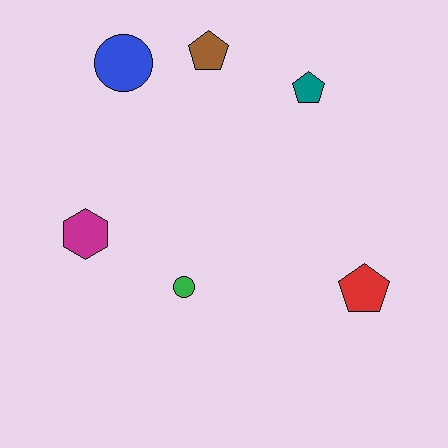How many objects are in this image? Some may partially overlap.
There are 6 objects.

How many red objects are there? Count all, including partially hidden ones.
There is 1 red object.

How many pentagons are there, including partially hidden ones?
There are 3 pentagons.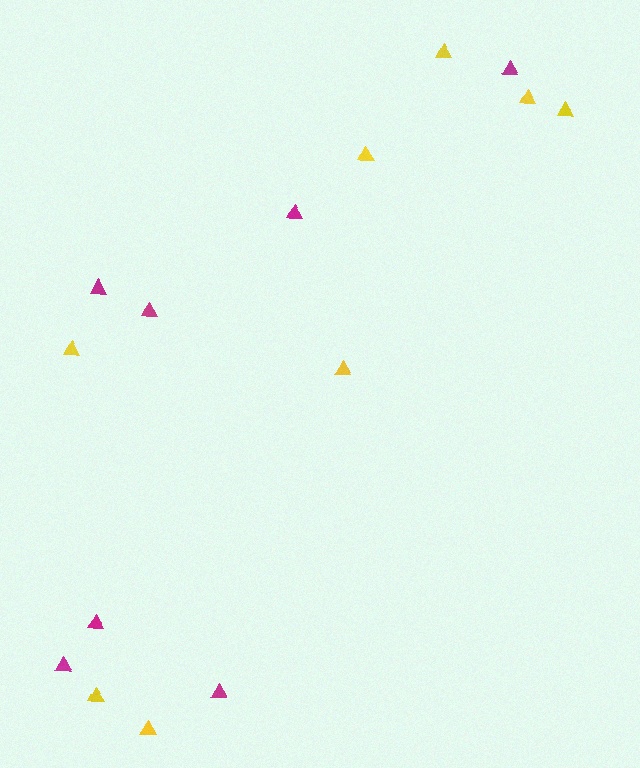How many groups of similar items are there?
There are 2 groups: one group of magenta triangles (7) and one group of yellow triangles (8).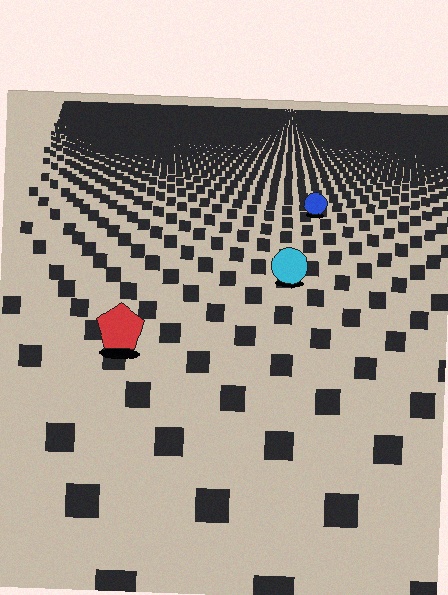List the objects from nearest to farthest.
From nearest to farthest: the red pentagon, the cyan circle, the blue circle.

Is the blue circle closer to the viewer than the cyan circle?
No. The cyan circle is closer — you can tell from the texture gradient: the ground texture is coarser near it.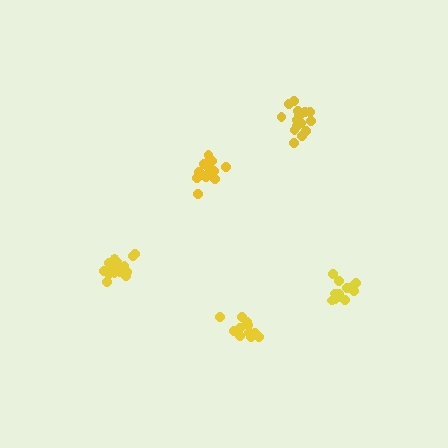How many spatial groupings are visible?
There are 5 spatial groupings.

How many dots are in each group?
Group 1: 13 dots, Group 2: 12 dots, Group 3: 12 dots, Group 4: 16 dots, Group 5: 16 dots (69 total).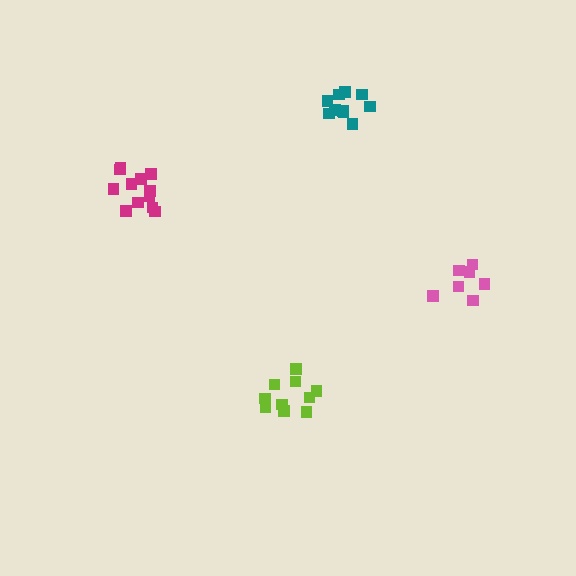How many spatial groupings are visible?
There are 4 spatial groupings.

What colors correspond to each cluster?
The clusters are colored: lime, pink, magenta, teal.